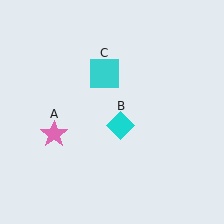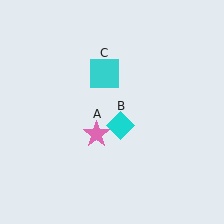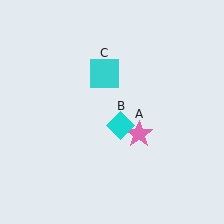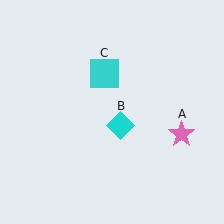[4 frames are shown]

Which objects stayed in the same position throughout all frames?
Cyan diamond (object B) and cyan square (object C) remained stationary.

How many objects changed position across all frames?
1 object changed position: pink star (object A).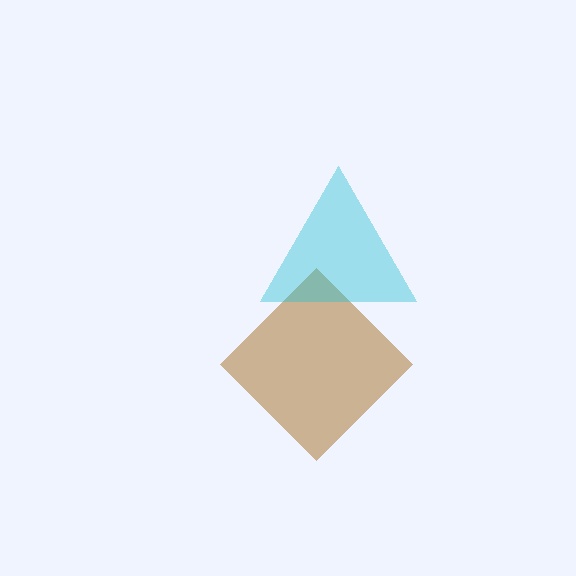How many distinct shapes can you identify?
There are 2 distinct shapes: a brown diamond, a cyan triangle.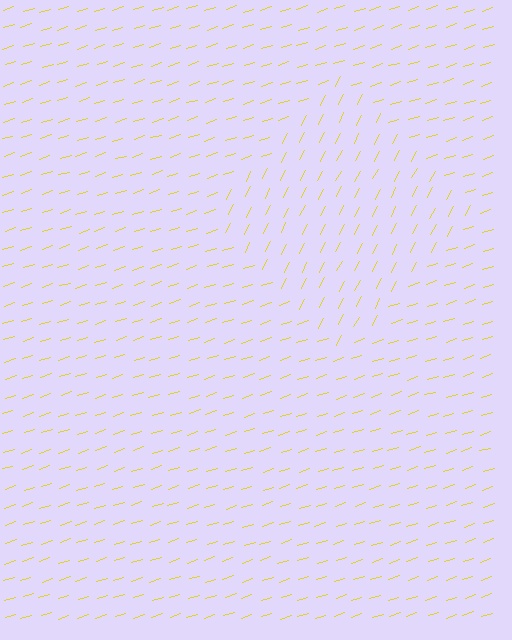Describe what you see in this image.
The image is filled with small yellow line segments. A diamond region in the image has lines oriented differently from the surrounding lines, creating a visible texture boundary.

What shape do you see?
I see a diamond.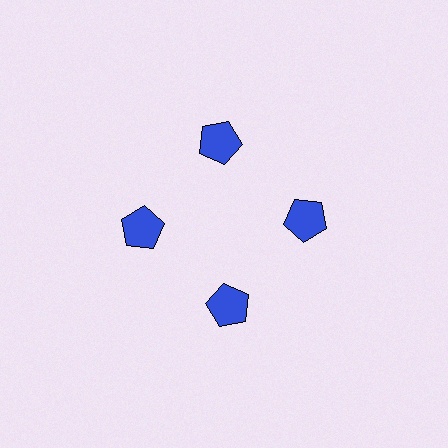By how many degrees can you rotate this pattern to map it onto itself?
The pattern maps onto itself every 90 degrees of rotation.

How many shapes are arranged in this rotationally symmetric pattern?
There are 4 shapes, arranged in 4 groups of 1.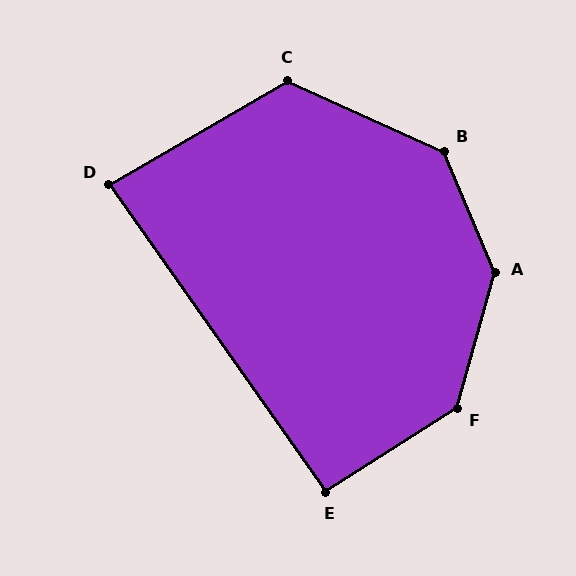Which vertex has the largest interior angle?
A, at approximately 142 degrees.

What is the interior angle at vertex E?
Approximately 93 degrees (approximately right).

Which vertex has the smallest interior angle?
D, at approximately 85 degrees.